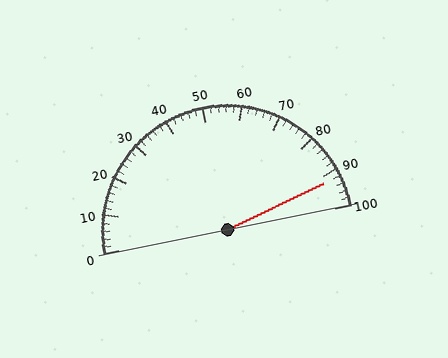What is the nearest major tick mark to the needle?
The nearest major tick mark is 90.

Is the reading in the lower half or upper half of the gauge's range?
The reading is in the upper half of the range (0 to 100).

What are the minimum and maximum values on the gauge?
The gauge ranges from 0 to 100.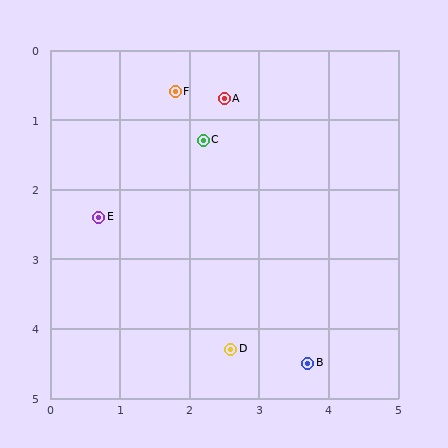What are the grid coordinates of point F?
Point F is at approximately (1.8, 0.6).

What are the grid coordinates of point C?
Point C is at approximately (2.2, 1.3).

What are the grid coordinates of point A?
Point A is at approximately (2.5, 0.7).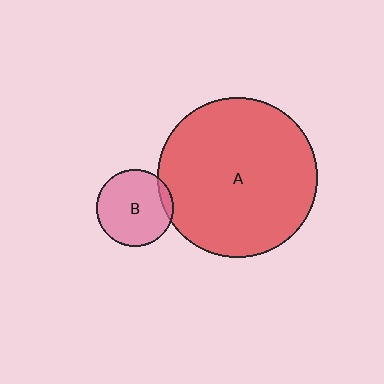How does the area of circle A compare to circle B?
Approximately 4.3 times.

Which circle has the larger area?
Circle A (red).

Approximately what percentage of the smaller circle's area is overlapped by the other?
Approximately 10%.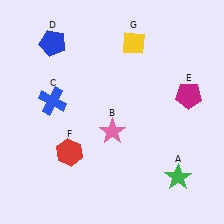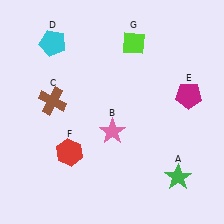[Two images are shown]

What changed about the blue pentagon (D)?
In Image 1, D is blue. In Image 2, it changed to cyan.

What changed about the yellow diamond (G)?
In Image 1, G is yellow. In Image 2, it changed to lime.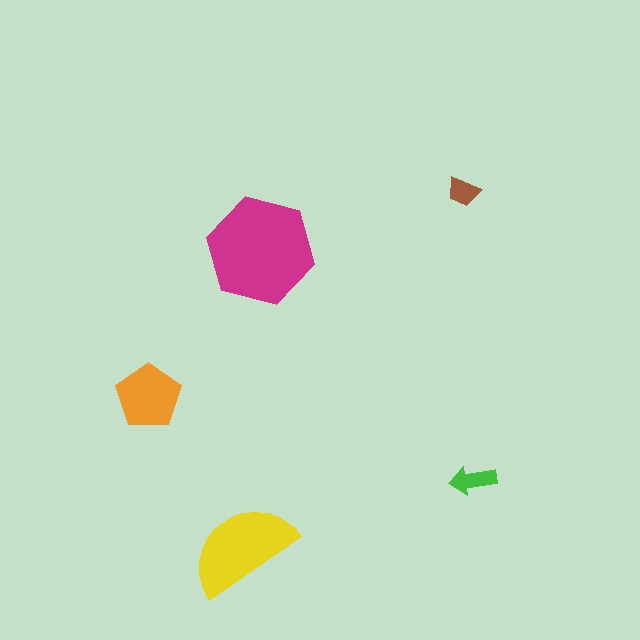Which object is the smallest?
The brown trapezoid.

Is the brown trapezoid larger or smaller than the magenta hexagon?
Smaller.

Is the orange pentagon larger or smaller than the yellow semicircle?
Smaller.